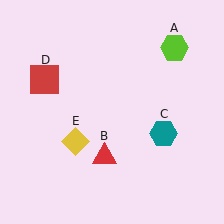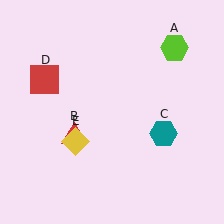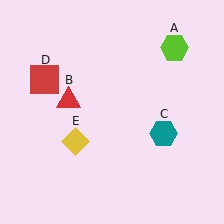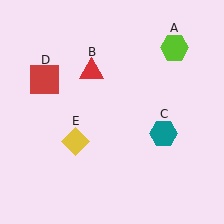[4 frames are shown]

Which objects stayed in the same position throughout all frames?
Lime hexagon (object A) and teal hexagon (object C) and red square (object D) and yellow diamond (object E) remained stationary.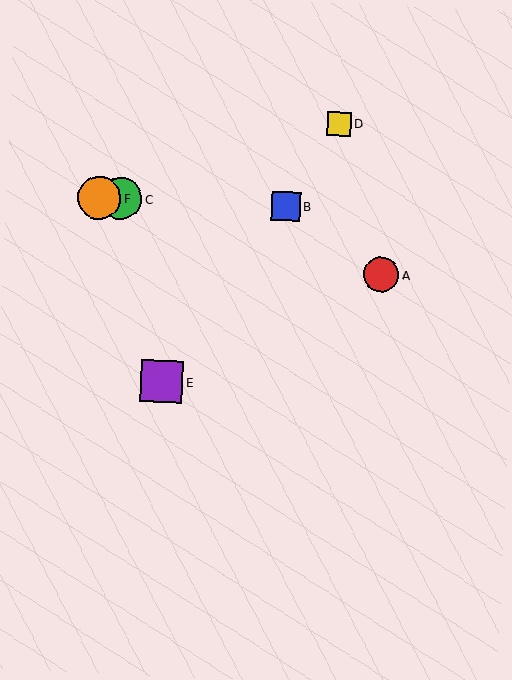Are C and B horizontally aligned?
Yes, both are at y≈199.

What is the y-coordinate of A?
Object A is at y≈275.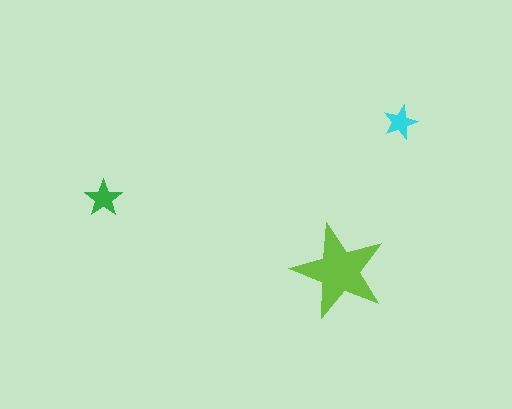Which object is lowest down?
The lime star is bottommost.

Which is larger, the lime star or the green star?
The lime one.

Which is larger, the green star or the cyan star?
The green one.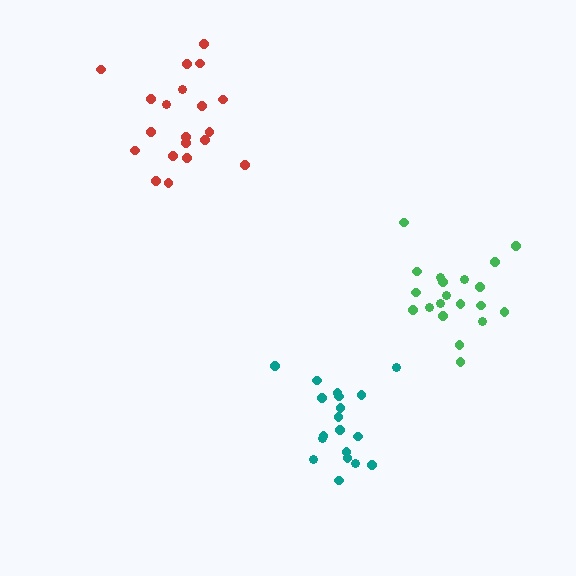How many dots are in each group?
Group 1: 20 dots, Group 2: 20 dots, Group 3: 19 dots (59 total).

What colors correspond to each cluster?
The clusters are colored: red, green, teal.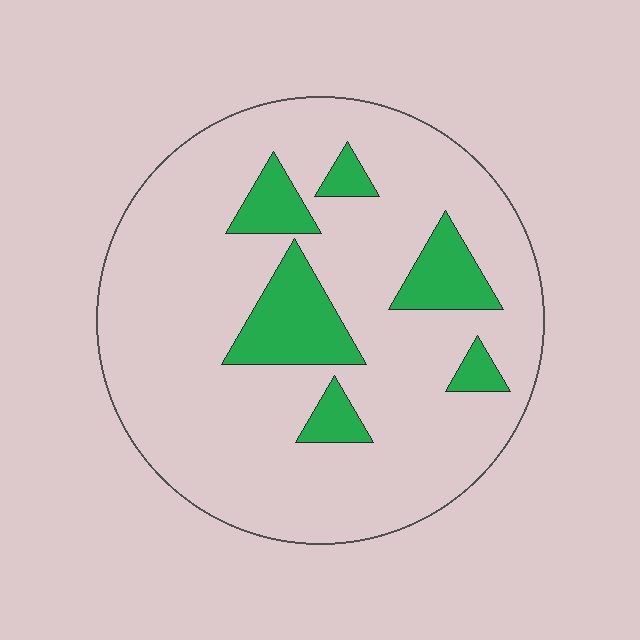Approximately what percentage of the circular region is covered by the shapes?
Approximately 15%.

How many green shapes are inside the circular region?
6.